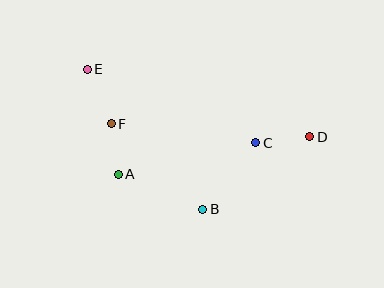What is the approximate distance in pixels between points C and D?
The distance between C and D is approximately 55 pixels.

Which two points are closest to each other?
Points A and F are closest to each other.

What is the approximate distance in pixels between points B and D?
The distance between B and D is approximately 129 pixels.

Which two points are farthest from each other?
Points D and E are farthest from each other.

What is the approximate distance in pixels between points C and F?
The distance between C and F is approximately 146 pixels.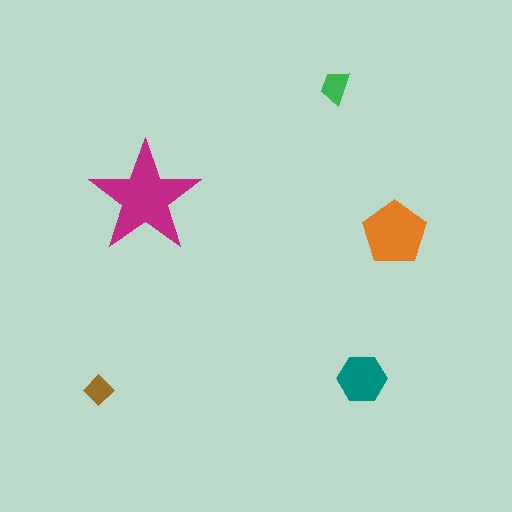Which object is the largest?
The magenta star.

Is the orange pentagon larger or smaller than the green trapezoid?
Larger.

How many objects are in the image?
There are 5 objects in the image.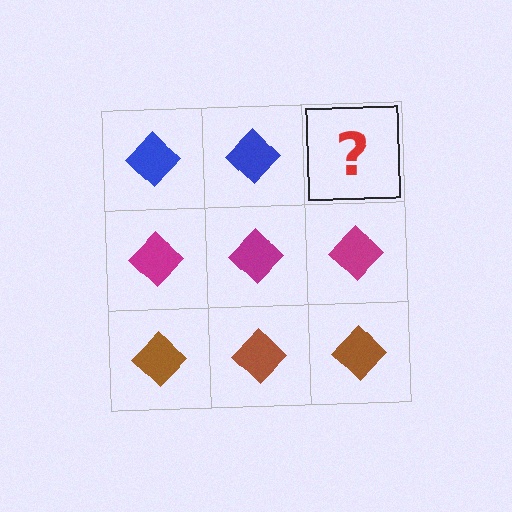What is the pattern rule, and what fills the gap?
The rule is that each row has a consistent color. The gap should be filled with a blue diamond.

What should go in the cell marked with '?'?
The missing cell should contain a blue diamond.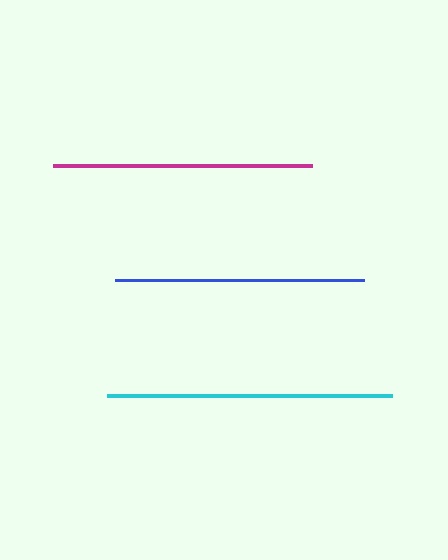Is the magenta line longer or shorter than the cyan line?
The cyan line is longer than the magenta line.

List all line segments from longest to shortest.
From longest to shortest: cyan, magenta, blue.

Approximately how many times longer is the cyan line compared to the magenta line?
The cyan line is approximately 1.1 times the length of the magenta line.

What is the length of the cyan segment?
The cyan segment is approximately 286 pixels long.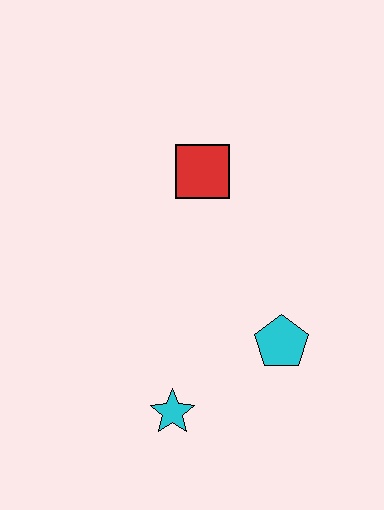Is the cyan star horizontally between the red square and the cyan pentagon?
No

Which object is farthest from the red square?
The cyan star is farthest from the red square.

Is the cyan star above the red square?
No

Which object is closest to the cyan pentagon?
The cyan star is closest to the cyan pentagon.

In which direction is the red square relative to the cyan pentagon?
The red square is above the cyan pentagon.